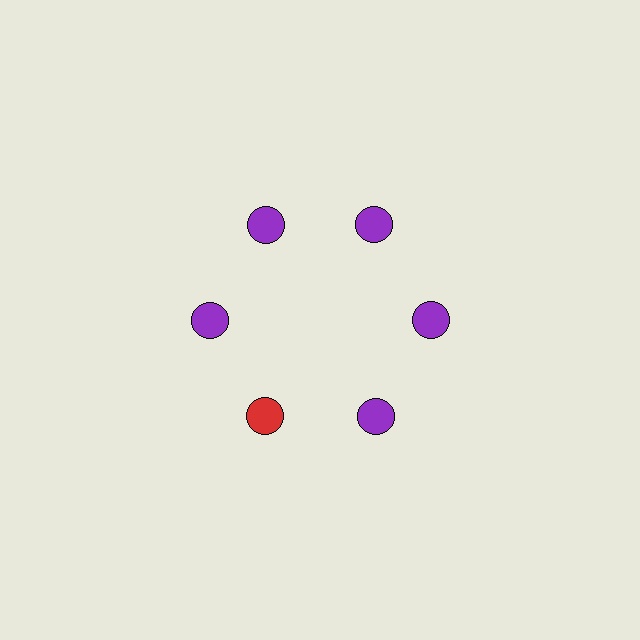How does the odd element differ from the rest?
It has a different color: red instead of purple.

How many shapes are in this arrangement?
There are 6 shapes arranged in a ring pattern.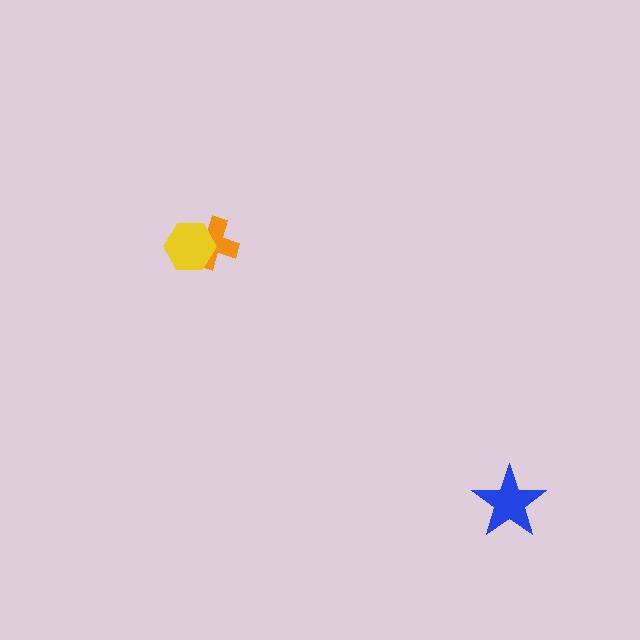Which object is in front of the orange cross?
The yellow hexagon is in front of the orange cross.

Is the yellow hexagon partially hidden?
No, no other shape covers it.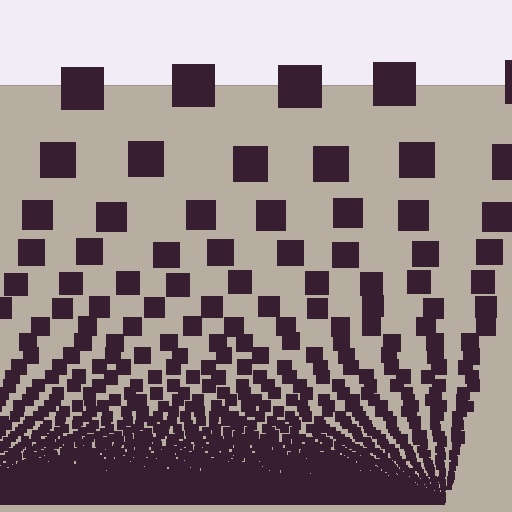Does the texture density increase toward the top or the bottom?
Density increases toward the bottom.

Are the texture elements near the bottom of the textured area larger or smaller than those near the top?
Smaller. The gradient is inverted — elements near the bottom are smaller and denser.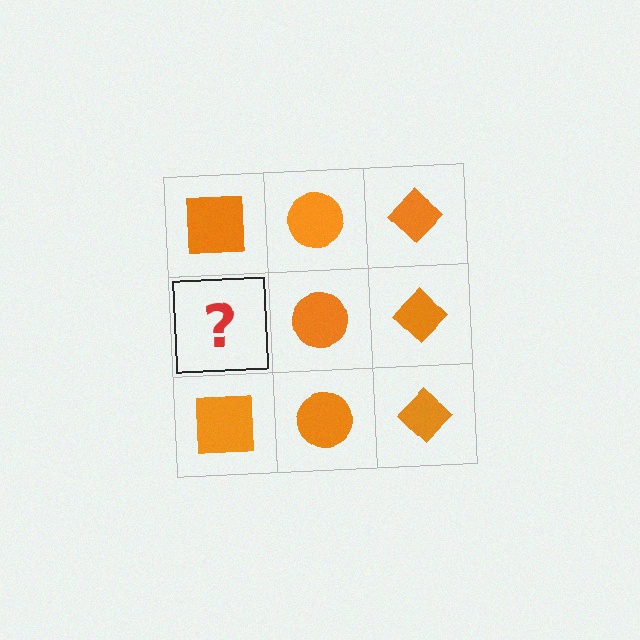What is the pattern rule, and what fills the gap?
The rule is that each column has a consistent shape. The gap should be filled with an orange square.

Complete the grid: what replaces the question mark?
The question mark should be replaced with an orange square.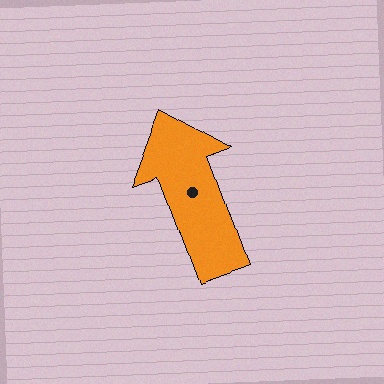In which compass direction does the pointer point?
North.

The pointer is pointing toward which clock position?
Roughly 11 o'clock.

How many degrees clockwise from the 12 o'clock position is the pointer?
Approximately 340 degrees.